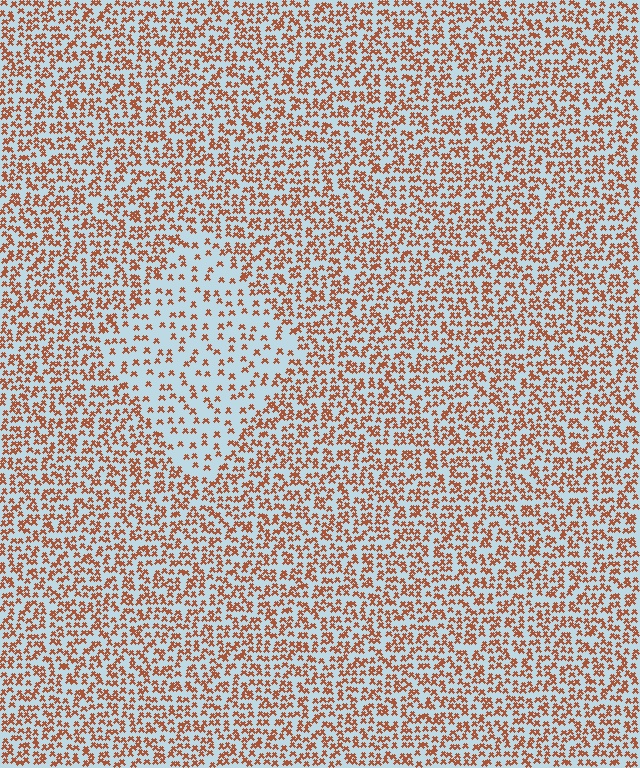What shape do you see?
I see a diamond.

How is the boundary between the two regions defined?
The boundary is defined by a change in element density (approximately 2.2x ratio). All elements are the same color, size, and shape.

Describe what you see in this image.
The image contains small brown elements arranged at two different densities. A diamond-shaped region is visible where the elements are less densely packed than the surrounding area.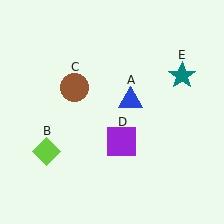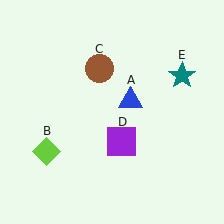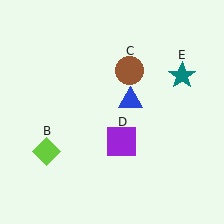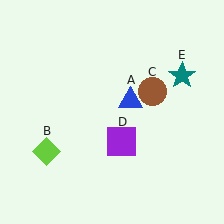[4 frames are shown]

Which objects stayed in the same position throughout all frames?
Blue triangle (object A) and lime diamond (object B) and purple square (object D) and teal star (object E) remained stationary.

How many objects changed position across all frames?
1 object changed position: brown circle (object C).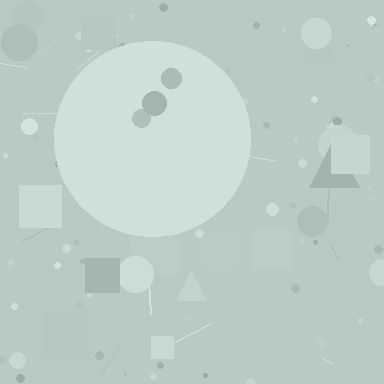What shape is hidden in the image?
A circle is hidden in the image.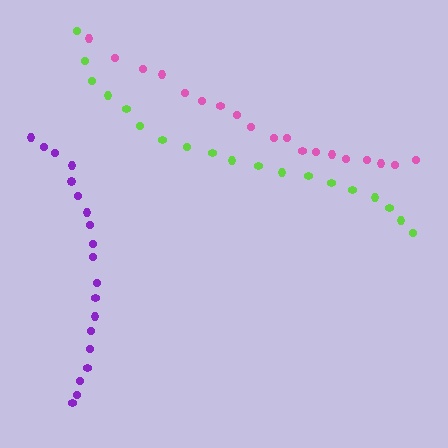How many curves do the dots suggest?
There are 3 distinct paths.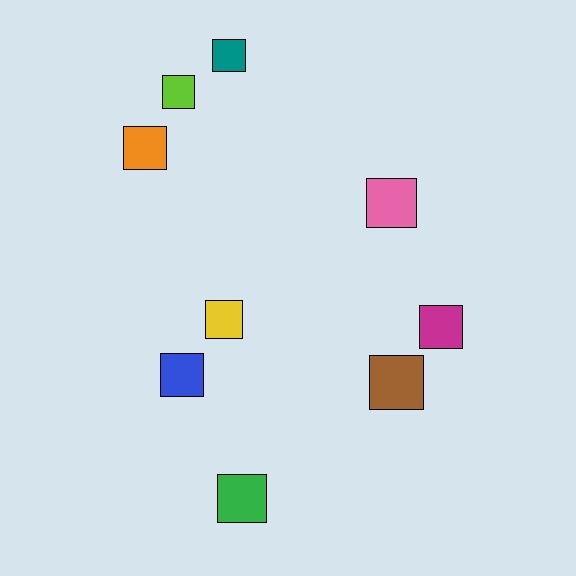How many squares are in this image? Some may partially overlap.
There are 9 squares.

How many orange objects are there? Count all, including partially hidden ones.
There is 1 orange object.